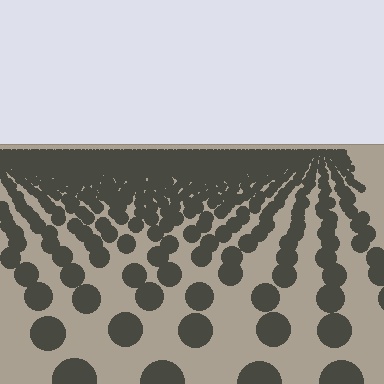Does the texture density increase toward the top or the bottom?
Density increases toward the top.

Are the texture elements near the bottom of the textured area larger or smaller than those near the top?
Larger. Near the bottom, elements are closer to the viewer and appear at a bigger on-screen size.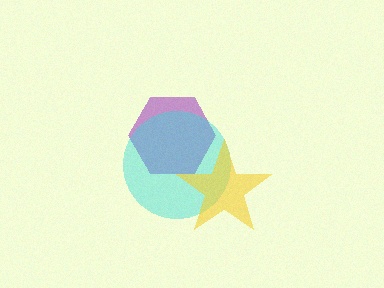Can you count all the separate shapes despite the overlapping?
Yes, there are 3 separate shapes.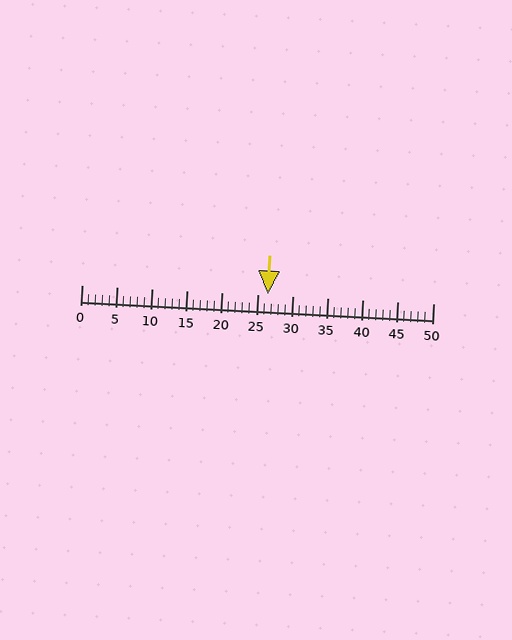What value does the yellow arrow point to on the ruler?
The yellow arrow points to approximately 26.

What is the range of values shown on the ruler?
The ruler shows values from 0 to 50.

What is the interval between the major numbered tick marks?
The major tick marks are spaced 5 units apart.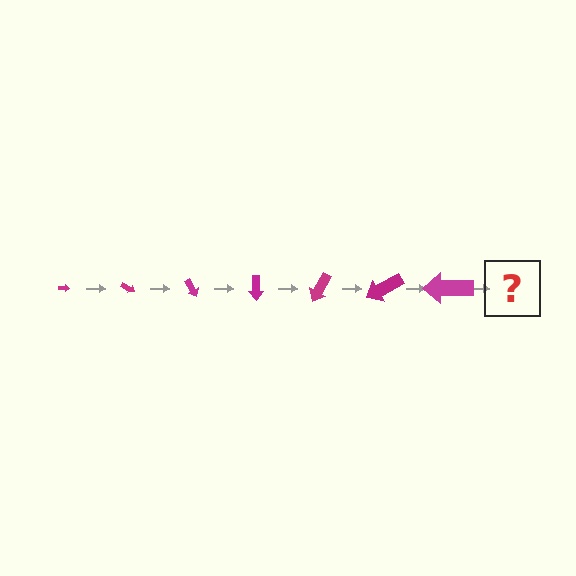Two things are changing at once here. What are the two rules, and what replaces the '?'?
The two rules are that the arrow grows larger each step and it rotates 30 degrees each step. The '?' should be an arrow, larger than the previous one and rotated 210 degrees from the start.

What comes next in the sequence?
The next element should be an arrow, larger than the previous one and rotated 210 degrees from the start.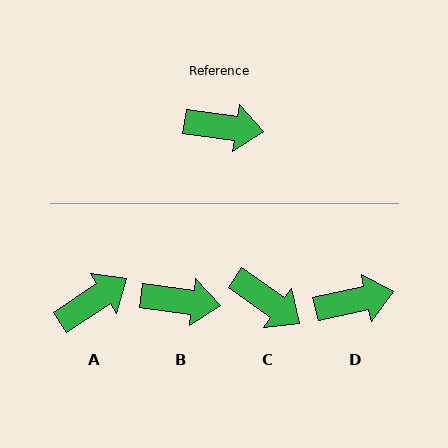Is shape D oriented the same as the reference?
No, it is off by about 20 degrees.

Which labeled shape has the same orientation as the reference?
B.